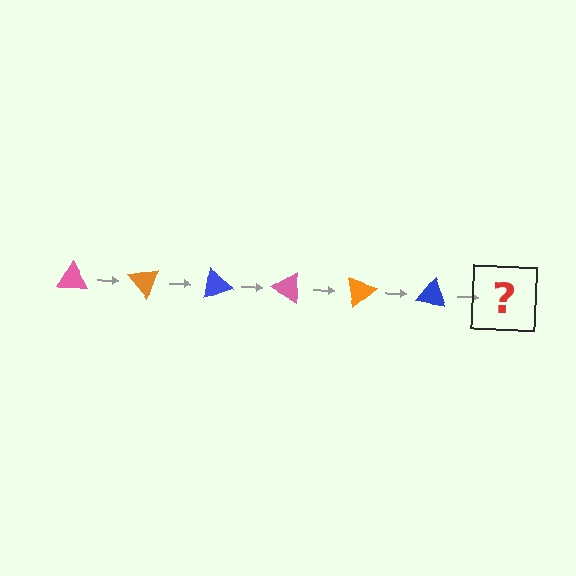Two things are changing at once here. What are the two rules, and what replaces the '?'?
The two rules are that it rotates 50 degrees each step and the color cycles through pink, orange, and blue. The '?' should be a pink triangle, rotated 300 degrees from the start.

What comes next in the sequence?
The next element should be a pink triangle, rotated 300 degrees from the start.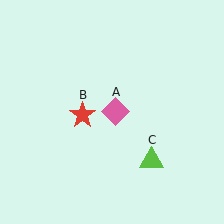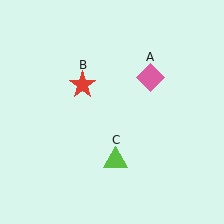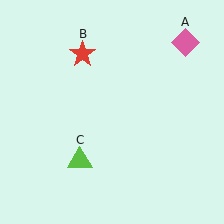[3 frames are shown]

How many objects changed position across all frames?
3 objects changed position: pink diamond (object A), red star (object B), lime triangle (object C).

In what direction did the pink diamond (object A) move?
The pink diamond (object A) moved up and to the right.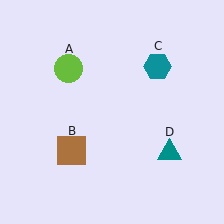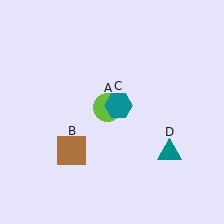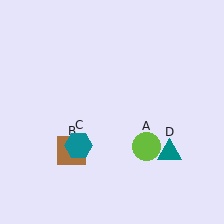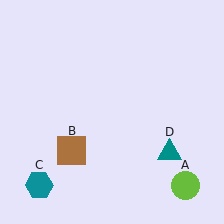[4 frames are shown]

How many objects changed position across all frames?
2 objects changed position: lime circle (object A), teal hexagon (object C).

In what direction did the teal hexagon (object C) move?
The teal hexagon (object C) moved down and to the left.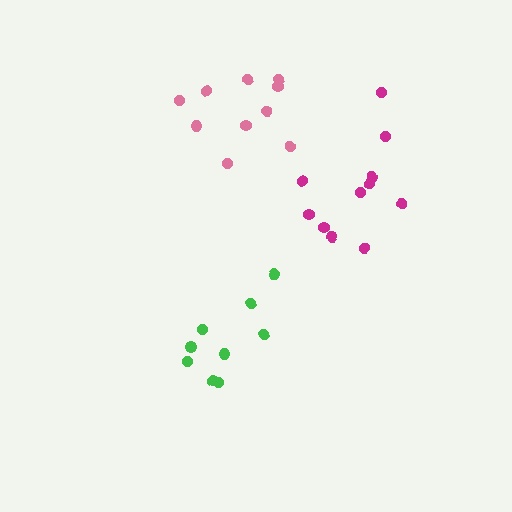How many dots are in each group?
Group 1: 9 dots, Group 2: 11 dots, Group 3: 10 dots (30 total).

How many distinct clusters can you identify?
There are 3 distinct clusters.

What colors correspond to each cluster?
The clusters are colored: green, magenta, pink.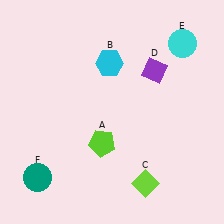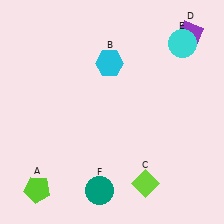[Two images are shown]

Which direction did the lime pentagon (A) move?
The lime pentagon (A) moved left.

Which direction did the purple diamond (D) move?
The purple diamond (D) moved up.